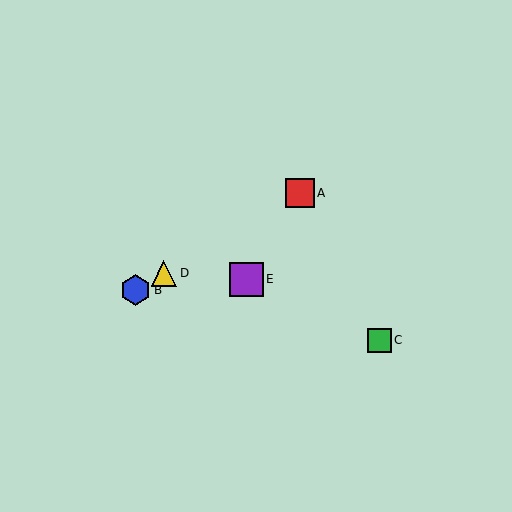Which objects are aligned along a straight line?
Objects A, B, D are aligned along a straight line.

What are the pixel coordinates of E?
Object E is at (247, 279).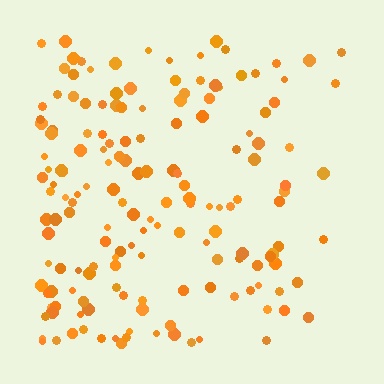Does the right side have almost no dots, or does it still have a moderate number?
Still a moderate number, just noticeably fewer than the left.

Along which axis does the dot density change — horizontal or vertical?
Horizontal.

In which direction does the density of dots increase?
From right to left, with the left side densest.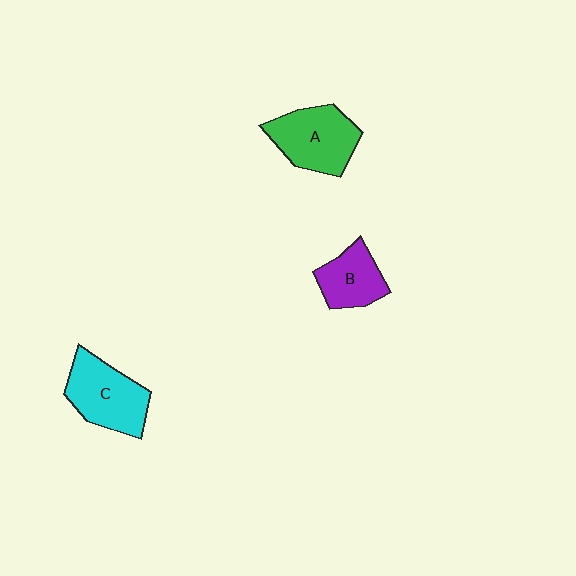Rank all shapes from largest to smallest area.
From largest to smallest: C (cyan), A (green), B (purple).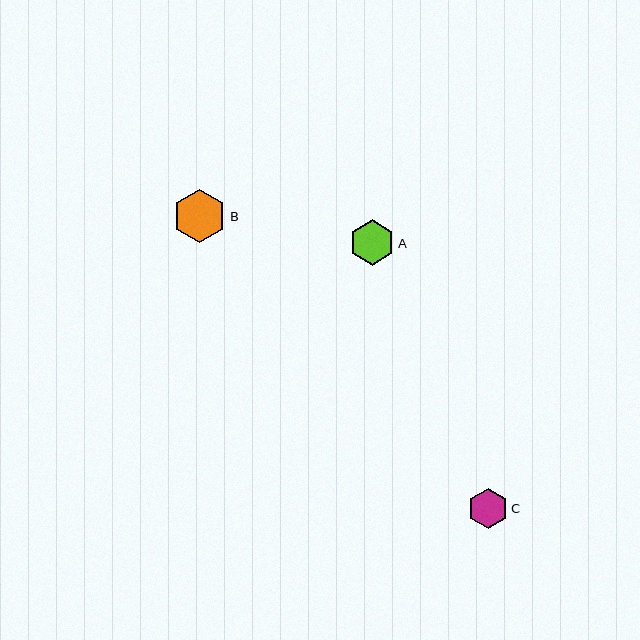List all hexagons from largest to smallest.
From largest to smallest: B, A, C.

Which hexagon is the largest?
Hexagon B is the largest with a size of approximately 53 pixels.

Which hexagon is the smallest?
Hexagon C is the smallest with a size of approximately 40 pixels.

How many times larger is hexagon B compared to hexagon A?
Hexagon B is approximately 1.2 times the size of hexagon A.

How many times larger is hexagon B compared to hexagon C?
Hexagon B is approximately 1.3 times the size of hexagon C.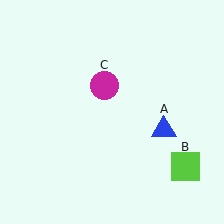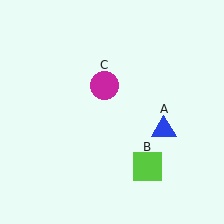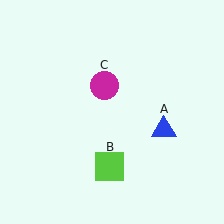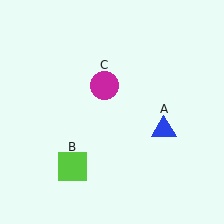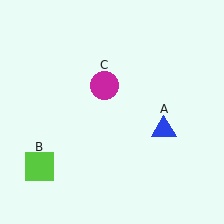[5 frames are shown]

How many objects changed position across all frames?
1 object changed position: lime square (object B).